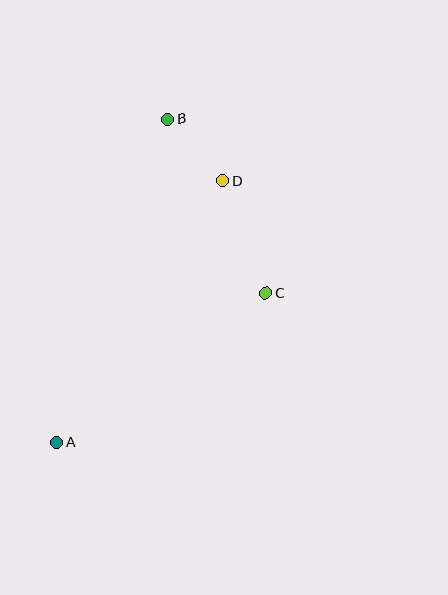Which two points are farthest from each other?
Points A and B are farthest from each other.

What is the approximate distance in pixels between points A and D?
The distance between A and D is approximately 310 pixels.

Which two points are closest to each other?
Points B and D are closest to each other.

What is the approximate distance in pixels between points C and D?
The distance between C and D is approximately 120 pixels.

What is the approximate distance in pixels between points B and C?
The distance between B and C is approximately 200 pixels.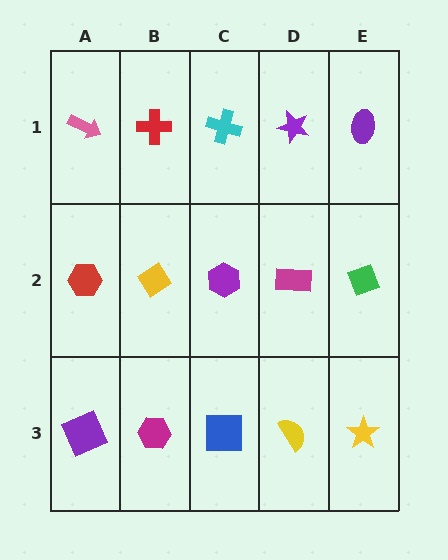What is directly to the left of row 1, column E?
A purple star.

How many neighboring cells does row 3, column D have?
3.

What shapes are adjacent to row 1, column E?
A green diamond (row 2, column E), a purple star (row 1, column D).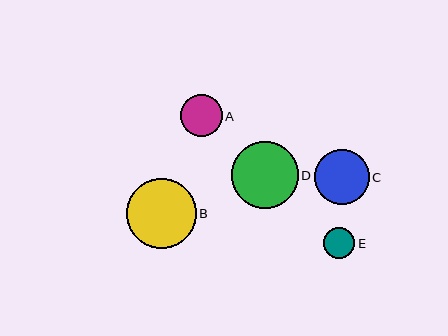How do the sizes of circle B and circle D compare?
Circle B and circle D are approximately the same size.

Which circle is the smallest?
Circle E is the smallest with a size of approximately 32 pixels.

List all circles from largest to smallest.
From largest to smallest: B, D, C, A, E.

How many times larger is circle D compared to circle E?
Circle D is approximately 2.1 times the size of circle E.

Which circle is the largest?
Circle B is the largest with a size of approximately 70 pixels.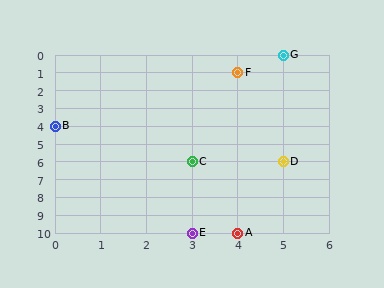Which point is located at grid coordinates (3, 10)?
Point E is at (3, 10).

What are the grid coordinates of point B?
Point B is at grid coordinates (0, 4).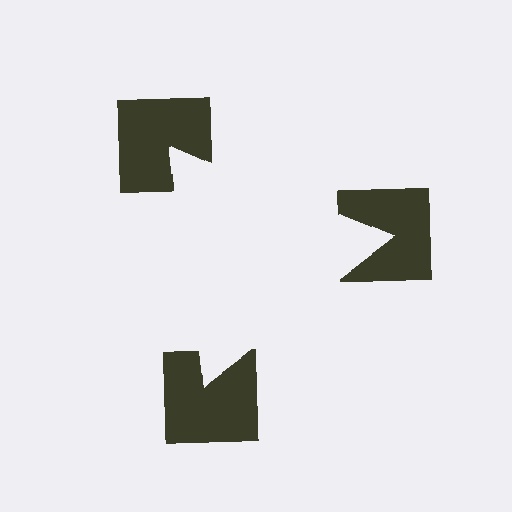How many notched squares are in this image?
There are 3 — one at each vertex of the illusory triangle.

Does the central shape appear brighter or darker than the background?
It typically appears slightly brighter than the background, even though no actual brightness change is drawn.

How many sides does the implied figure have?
3 sides.